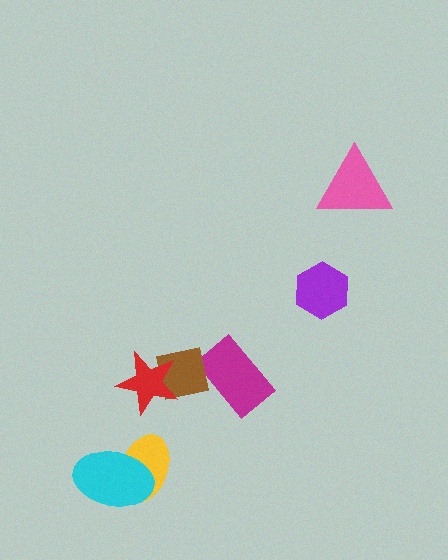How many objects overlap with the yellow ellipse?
1 object overlaps with the yellow ellipse.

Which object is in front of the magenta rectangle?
The brown square is in front of the magenta rectangle.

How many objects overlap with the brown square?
2 objects overlap with the brown square.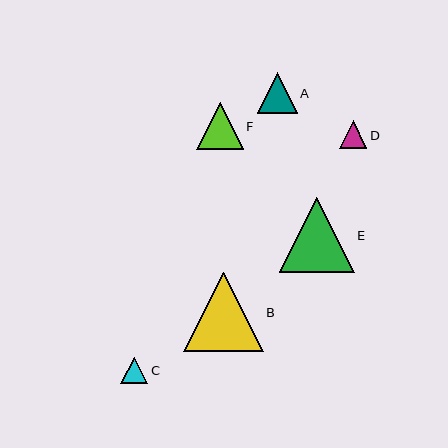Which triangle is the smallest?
Triangle C is the smallest with a size of approximately 27 pixels.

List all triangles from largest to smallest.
From largest to smallest: B, E, F, A, D, C.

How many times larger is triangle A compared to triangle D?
Triangle A is approximately 1.5 times the size of triangle D.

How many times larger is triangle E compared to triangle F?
Triangle E is approximately 1.6 times the size of triangle F.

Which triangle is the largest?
Triangle B is the largest with a size of approximately 79 pixels.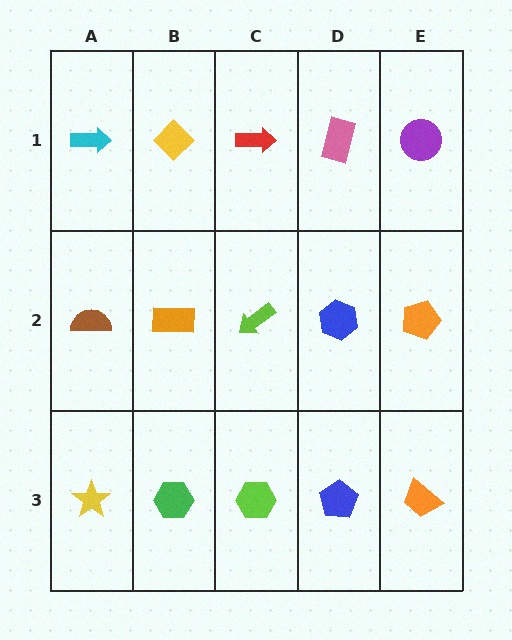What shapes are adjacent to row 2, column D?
A pink rectangle (row 1, column D), a blue pentagon (row 3, column D), a lime arrow (row 2, column C), an orange pentagon (row 2, column E).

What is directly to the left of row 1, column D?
A red arrow.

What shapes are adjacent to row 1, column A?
A brown semicircle (row 2, column A), a yellow diamond (row 1, column B).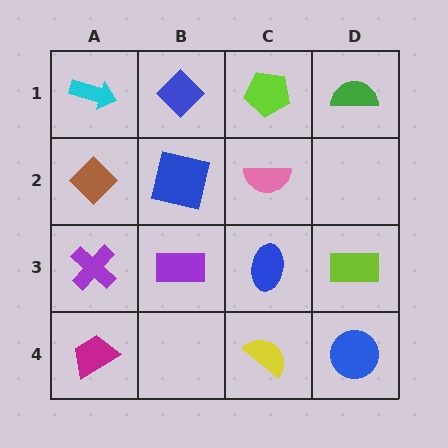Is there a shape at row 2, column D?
No, that cell is empty.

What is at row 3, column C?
A blue ellipse.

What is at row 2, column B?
A blue square.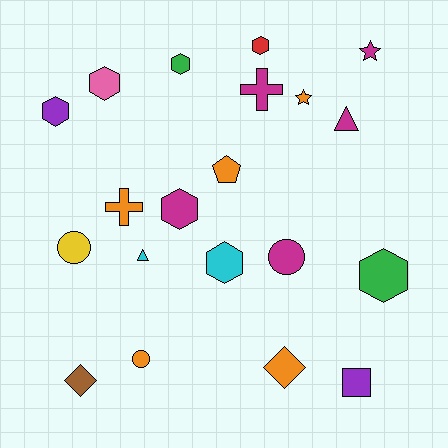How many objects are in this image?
There are 20 objects.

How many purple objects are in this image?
There are 2 purple objects.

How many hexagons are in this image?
There are 7 hexagons.